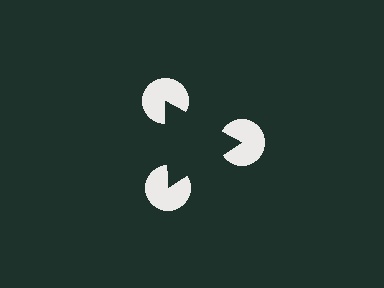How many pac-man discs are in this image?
There are 3 — one at each vertex of the illusory triangle.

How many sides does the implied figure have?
3 sides.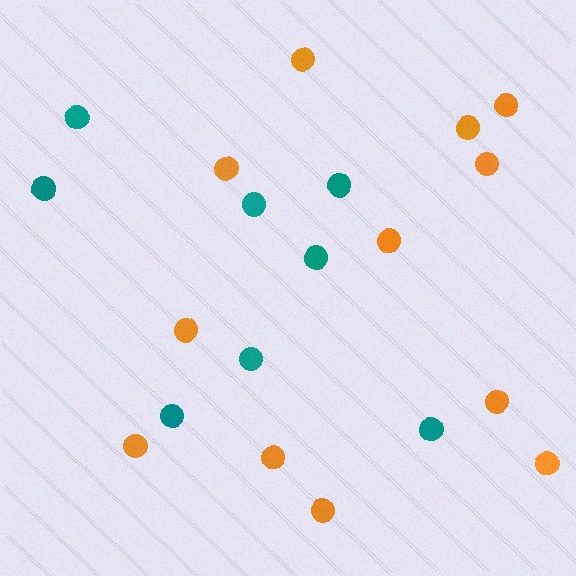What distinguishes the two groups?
There are 2 groups: one group of teal circles (8) and one group of orange circles (12).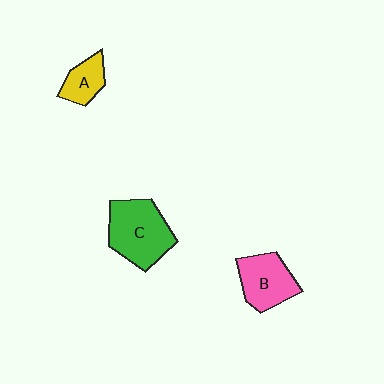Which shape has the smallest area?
Shape A (yellow).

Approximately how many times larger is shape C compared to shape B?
Approximately 1.3 times.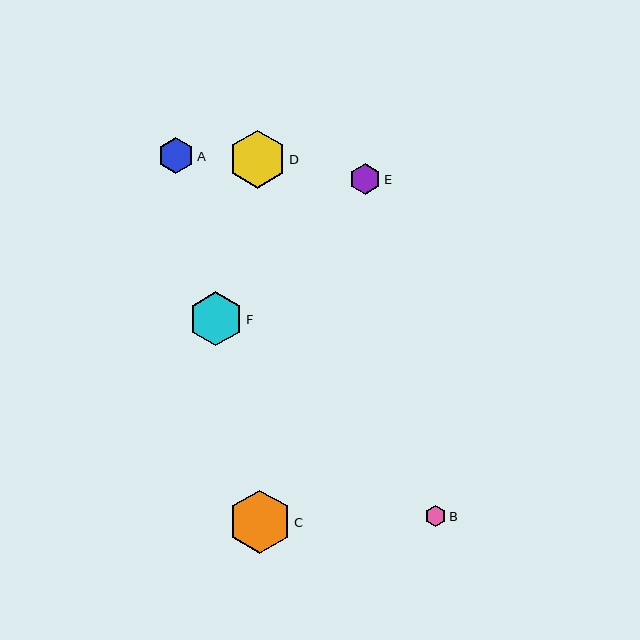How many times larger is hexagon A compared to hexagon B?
Hexagon A is approximately 1.8 times the size of hexagon B.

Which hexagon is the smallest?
Hexagon B is the smallest with a size of approximately 20 pixels.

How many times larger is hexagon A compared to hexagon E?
Hexagon A is approximately 1.1 times the size of hexagon E.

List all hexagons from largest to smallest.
From largest to smallest: C, D, F, A, E, B.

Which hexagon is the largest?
Hexagon C is the largest with a size of approximately 63 pixels.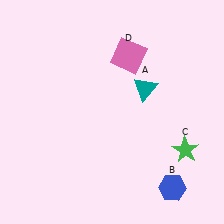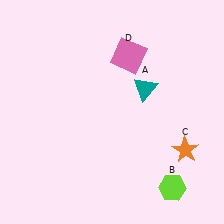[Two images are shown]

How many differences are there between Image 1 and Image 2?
There are 2 differences between the two images.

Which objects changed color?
B changed from blue to lime. C changed from green to orange.